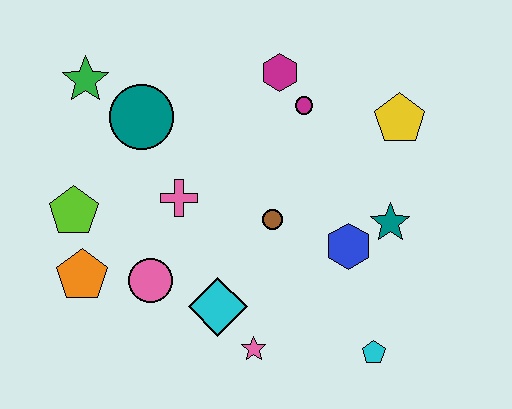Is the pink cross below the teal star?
No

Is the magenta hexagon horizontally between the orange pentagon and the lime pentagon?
No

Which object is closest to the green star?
The teal circle is closest to the green star.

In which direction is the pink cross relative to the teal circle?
The pink cross is below the teal circle.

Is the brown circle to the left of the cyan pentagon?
Yes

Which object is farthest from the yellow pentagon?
The orange pentagon is farthest from the yellow pentagon.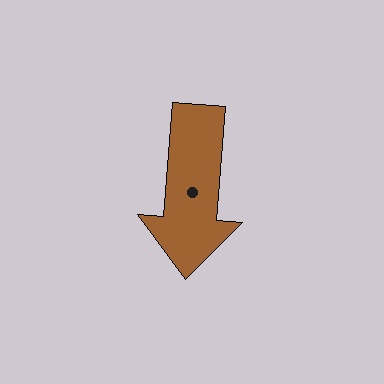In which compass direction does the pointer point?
South.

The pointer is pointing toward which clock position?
Roughly 6 o'clock.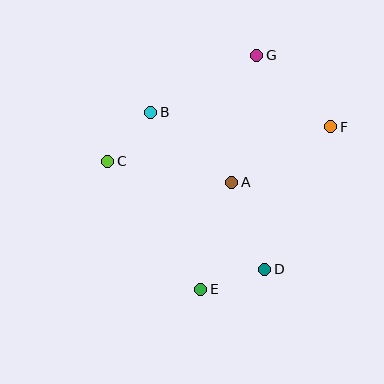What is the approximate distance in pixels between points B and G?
The distance between B and G is approximately 120 pixels.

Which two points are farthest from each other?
Points E and G are farthest from each other.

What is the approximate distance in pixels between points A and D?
The distance between A and D is approximately 93 pixels.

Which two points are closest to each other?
Points B and C are closest to each other.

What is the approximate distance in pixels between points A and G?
The distance between A and G is approximately 129 pixels.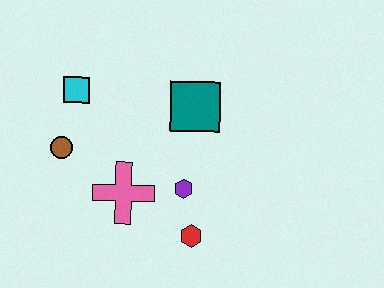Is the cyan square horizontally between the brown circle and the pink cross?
Yes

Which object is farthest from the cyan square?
The red hexagon is farthest from the cyan square.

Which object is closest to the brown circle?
The cyan square is closest to the brown circle.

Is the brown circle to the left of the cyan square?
Yes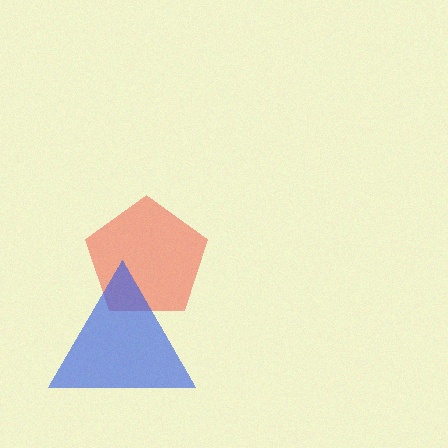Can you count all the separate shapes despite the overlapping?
Yes, there are 2 separate shapes.